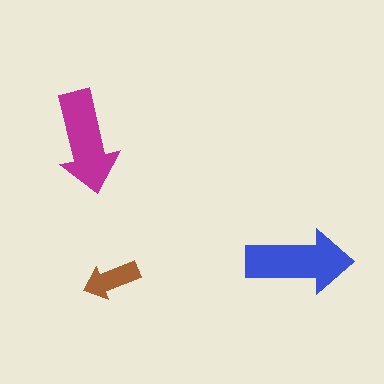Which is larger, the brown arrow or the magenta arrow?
The magenta one.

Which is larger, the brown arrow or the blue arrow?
The blue one.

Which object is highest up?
The magenta arrow is topmost.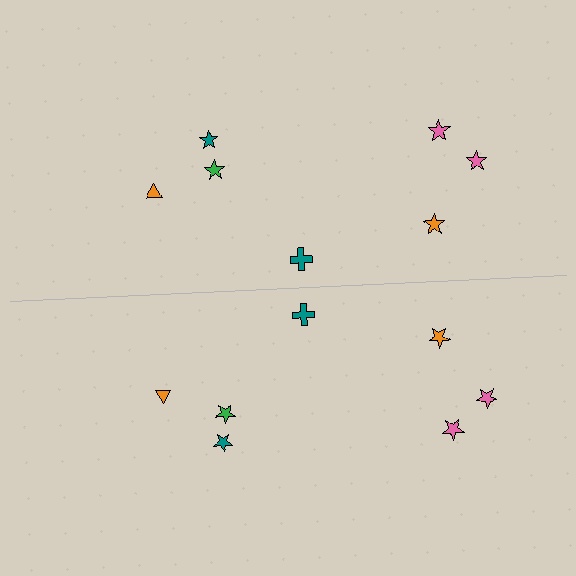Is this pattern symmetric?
Yes, this pattern has bilateral (reflection) symmetry.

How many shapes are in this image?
There are 14 shapes in this image.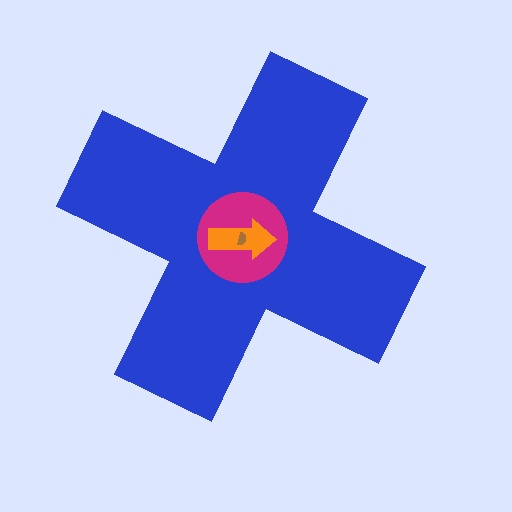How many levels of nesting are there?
4.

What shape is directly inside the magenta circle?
The orange arrow.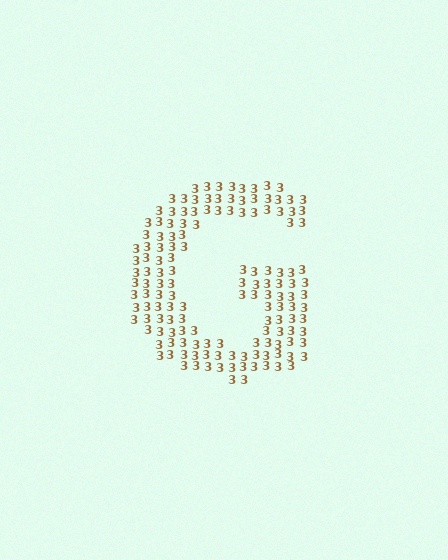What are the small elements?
The small elements are digit 3's.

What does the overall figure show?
The overall figure shows the letter G.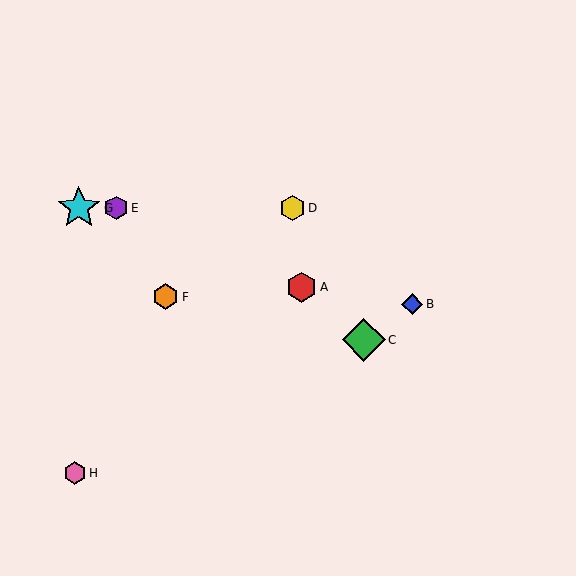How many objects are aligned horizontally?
3 objects (D, E, G) are aligned horizontally.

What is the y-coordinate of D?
Object D is at y≈208.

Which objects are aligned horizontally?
Objects D, E, G are aligned horizontally.